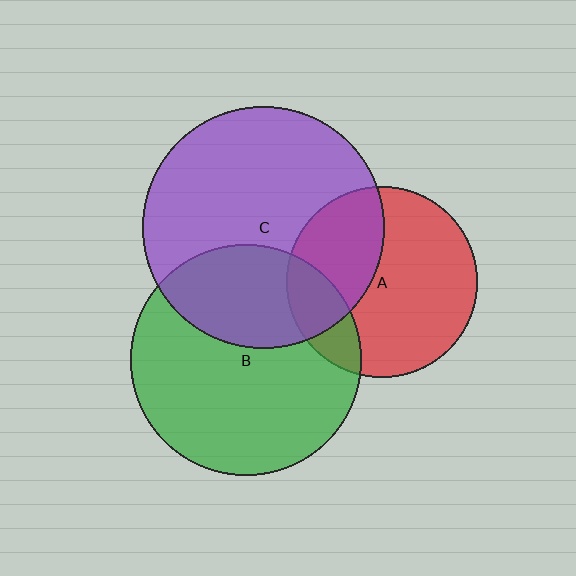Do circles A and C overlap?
Yes.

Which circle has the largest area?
Circle C (purple).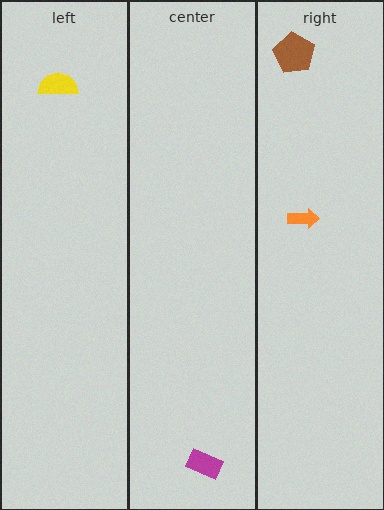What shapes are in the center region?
The magenta rectangle.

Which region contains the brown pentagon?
The right region.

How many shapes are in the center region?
1.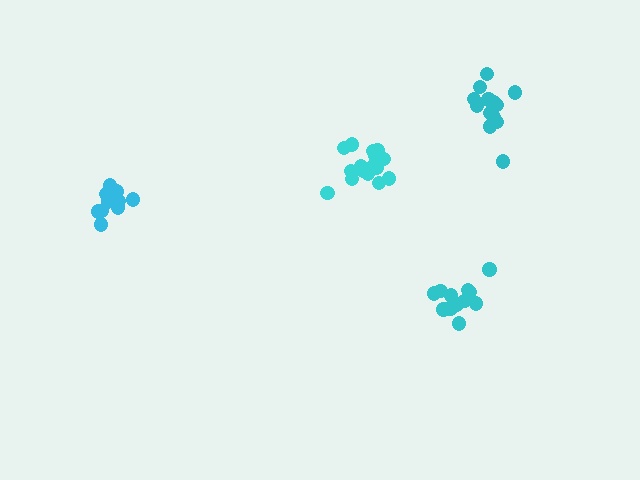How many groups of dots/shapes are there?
There are 4 groups.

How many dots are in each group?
Group 1: 13 dots, Group 2: 17 dots, Group 3: 12 dots, Group 4: 12 dots (54 total).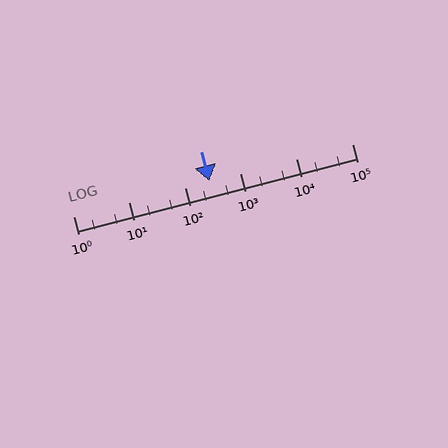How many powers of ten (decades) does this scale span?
The scale spans 5 decades, from 1 to 100000.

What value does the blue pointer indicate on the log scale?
The pointer indicates approximately 280.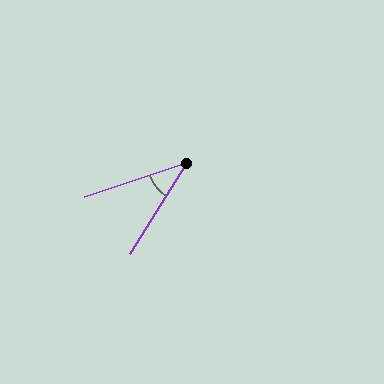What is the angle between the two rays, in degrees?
Approximately 39 degrees.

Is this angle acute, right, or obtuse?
It is acute.